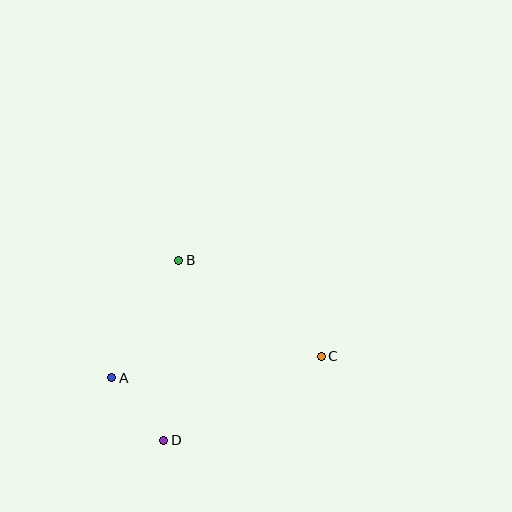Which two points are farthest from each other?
Points A and C are farthest from each other.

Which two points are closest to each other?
Points A and D are closest to each other.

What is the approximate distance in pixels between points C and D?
The distance between C and D is approximately 179 pixels.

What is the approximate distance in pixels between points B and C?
The distance between B and C is approximately 172 pixels.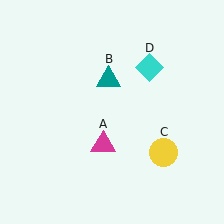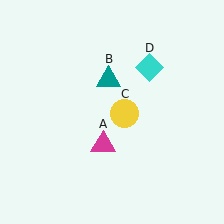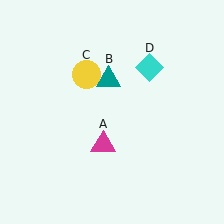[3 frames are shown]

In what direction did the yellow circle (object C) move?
The yellow circle (object C) moved up and to the left.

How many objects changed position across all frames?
1 object changed position: yellow circle (object C).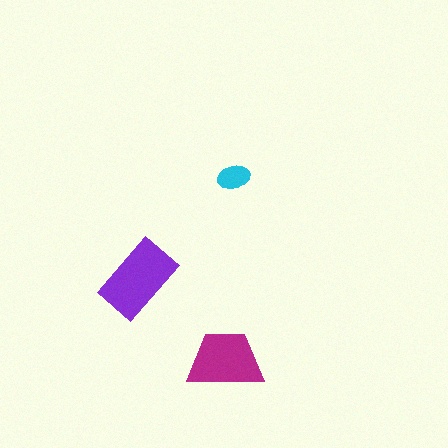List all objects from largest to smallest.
The purple rectangle, the magenta trapezoid, the cyan ellipse.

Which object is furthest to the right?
The cyan ellipse is rightmost.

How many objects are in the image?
There are 3 objects in the image.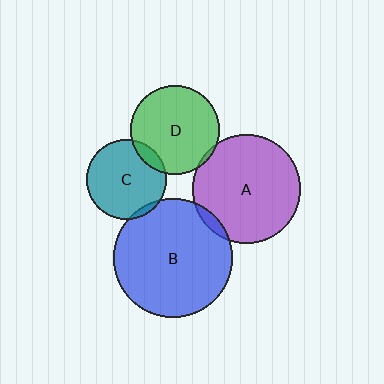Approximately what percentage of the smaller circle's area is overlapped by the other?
Approximately 5%.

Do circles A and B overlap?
Yes.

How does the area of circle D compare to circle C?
Approximately 1.2 times.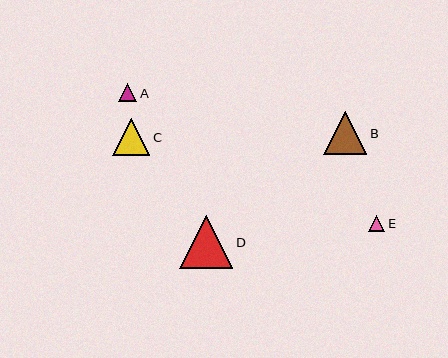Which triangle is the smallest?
Triangle E is the smallest with a size of approximately 16 pixels.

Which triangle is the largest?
Triangle D is the largest with a size of approximately 53 pixels.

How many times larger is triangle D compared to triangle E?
Triangle D is approximately 3.3 times the size of triangle E.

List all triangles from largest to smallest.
From largest to smallest: D, B, C, A, E.